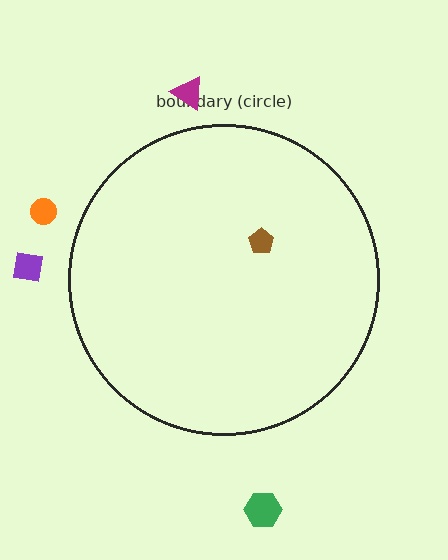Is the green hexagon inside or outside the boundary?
Outside.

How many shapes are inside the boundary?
1 inside, 4 outside.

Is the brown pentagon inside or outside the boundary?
Inside.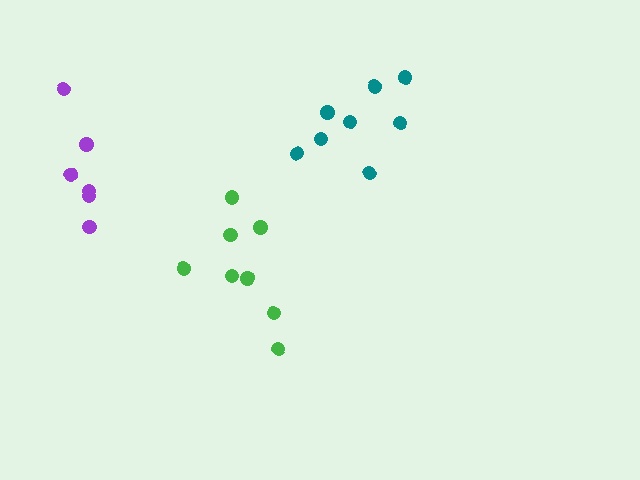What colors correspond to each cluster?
The clusters are colored: teal, green, purple.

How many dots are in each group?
Group 1: 9 dots, Group 2: 8 dots, Group 3: 6 dots (23 total).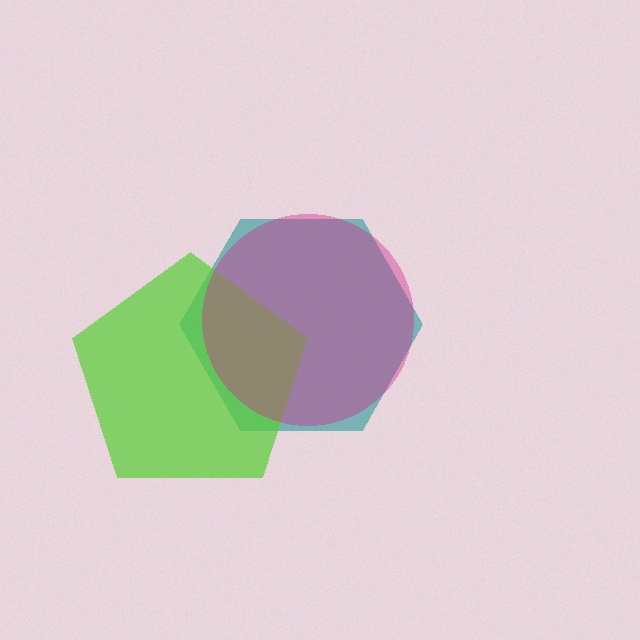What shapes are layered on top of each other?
The layered shapes are: a teal hexagon, a lime pentagon, a magenta circle.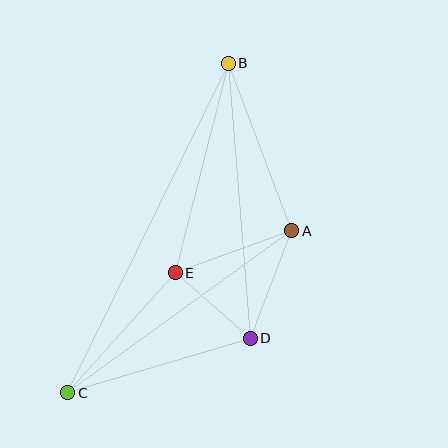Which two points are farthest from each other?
Points B and C are farthest from each other.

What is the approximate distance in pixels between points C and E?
The distance between C and E is approximately 161 pixels.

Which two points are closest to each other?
Points D and E are closest to each other.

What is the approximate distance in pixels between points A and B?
The distance between A and B is approximately 179 pixels.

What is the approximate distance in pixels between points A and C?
The distance between A and C is approximately 276 pixels.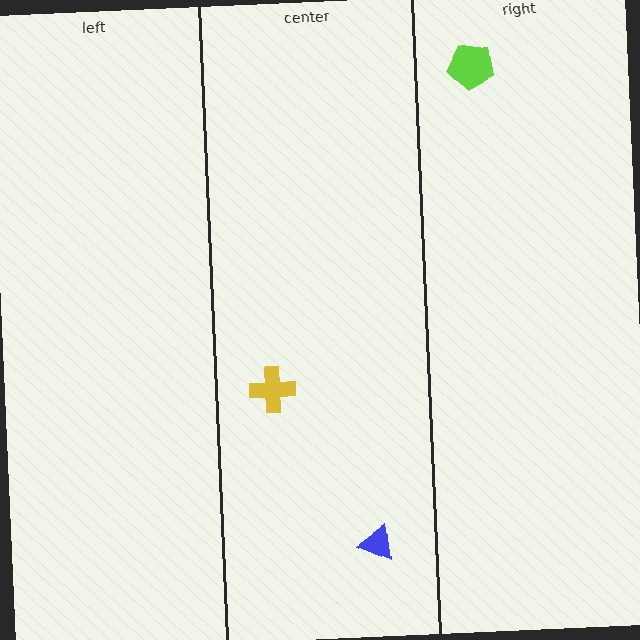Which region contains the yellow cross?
The center region.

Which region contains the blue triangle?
The center region.